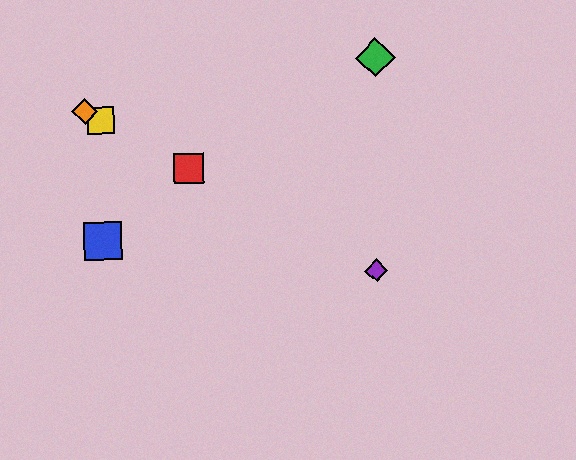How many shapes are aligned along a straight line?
4 shapes (the red square, the yellow square, the purple diamond, the orange diamond) are aligned along a straight line.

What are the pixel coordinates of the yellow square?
The yellow square is at (101, 120).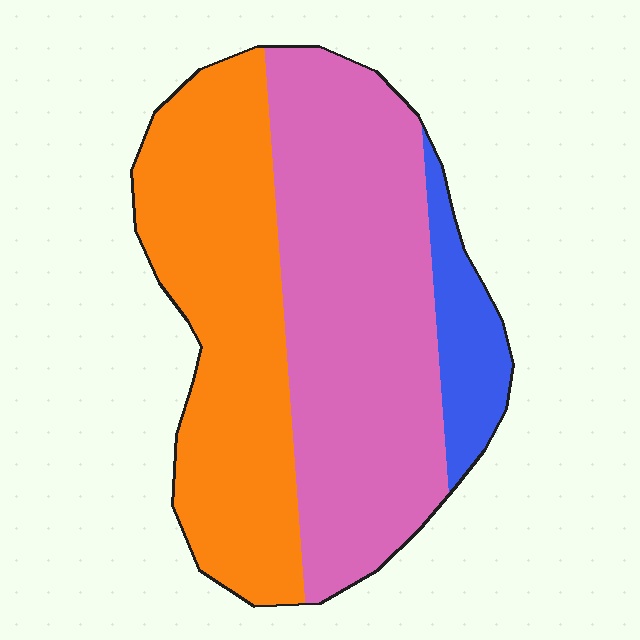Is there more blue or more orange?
Orange.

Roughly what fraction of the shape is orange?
Orange covers about 40% of the shape.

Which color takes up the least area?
Blue, at roughly 10%.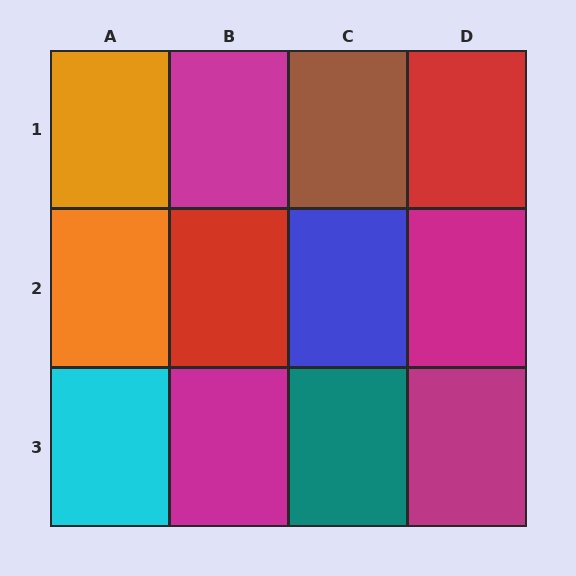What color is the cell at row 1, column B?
Magenta.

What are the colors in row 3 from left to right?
Cyan, magenta, teal, magenta.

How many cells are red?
2 cells are red.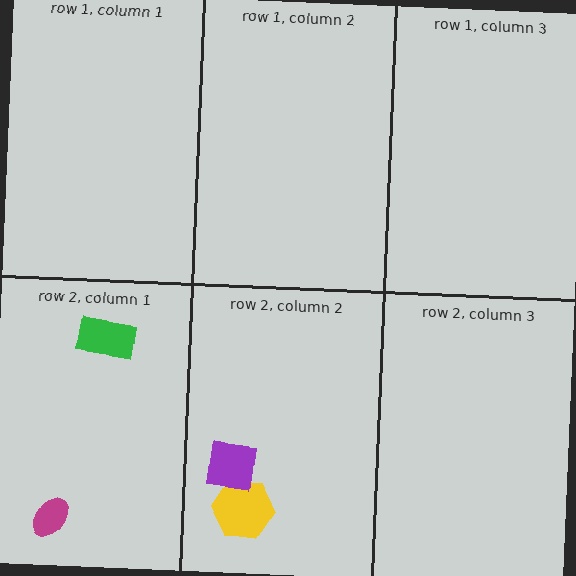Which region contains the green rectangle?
The row 2, column 1 region.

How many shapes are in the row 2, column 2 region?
2.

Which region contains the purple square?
The row 2, column 2 region.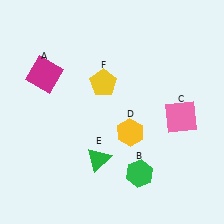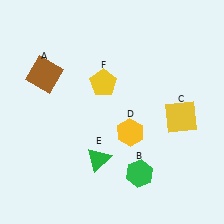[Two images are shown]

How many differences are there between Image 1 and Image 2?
There are 2 differences between the two images.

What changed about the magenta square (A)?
In Image 1, A is magenta. In Image 2, it changed to brown.